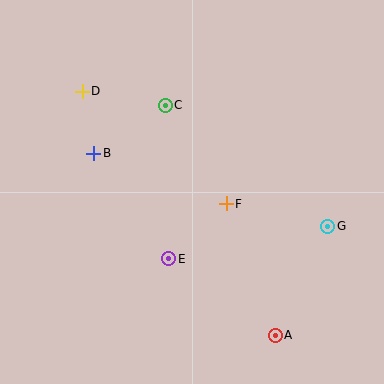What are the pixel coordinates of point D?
Point D is at (82, 91).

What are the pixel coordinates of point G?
Point G is at (328, 226).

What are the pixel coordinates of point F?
Point F is at (226, 204).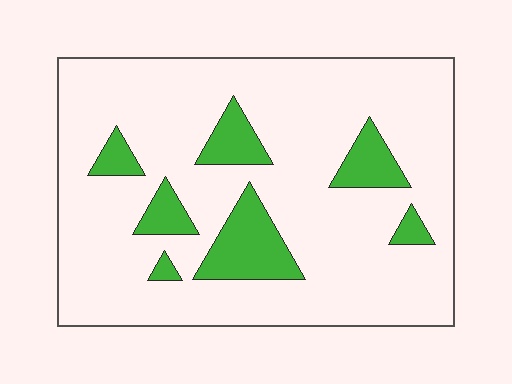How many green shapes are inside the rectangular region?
7.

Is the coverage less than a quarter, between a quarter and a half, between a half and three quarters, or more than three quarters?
Less than a quarter.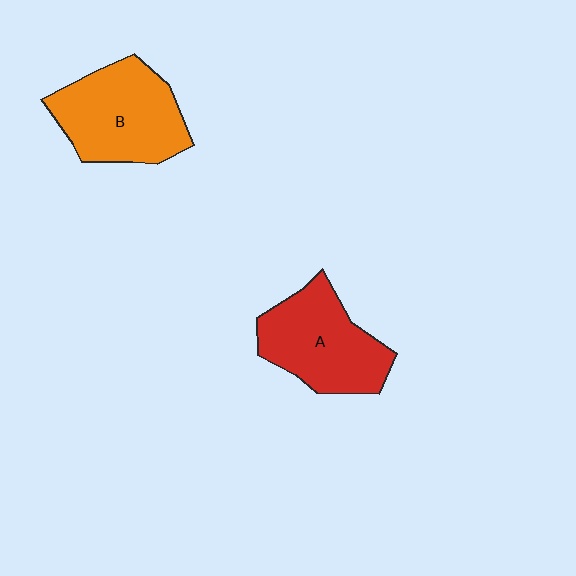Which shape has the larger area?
Shape B (orange).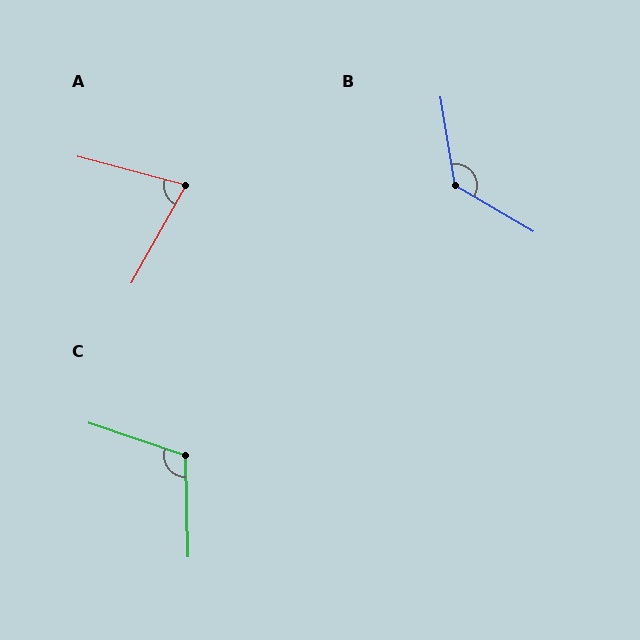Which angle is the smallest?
A, at approximately 76 degrees.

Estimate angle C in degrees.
Approximately 110 degrees.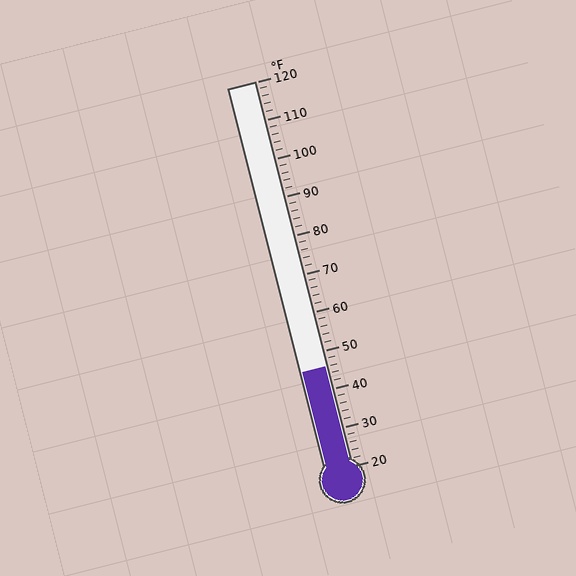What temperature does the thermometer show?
The thermometer shows approximately 46°F.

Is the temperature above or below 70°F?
The temperature is below 70°F.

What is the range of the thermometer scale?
The thermometer scale ranges from 20°F to 120°F.